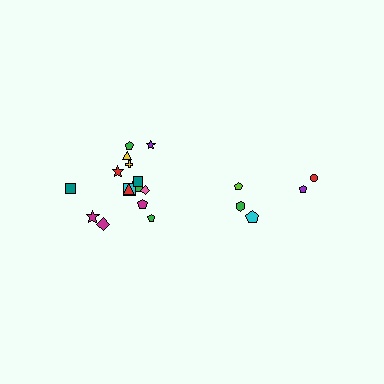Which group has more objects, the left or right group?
The left group.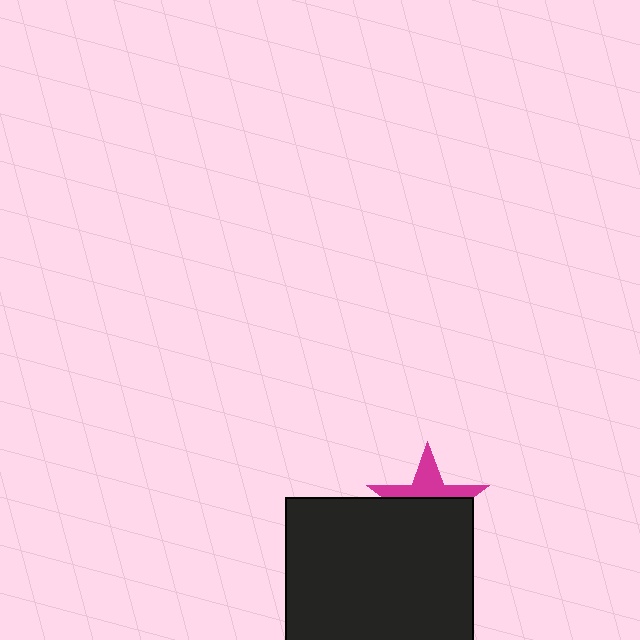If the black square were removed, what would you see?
You would see the complete magenta star.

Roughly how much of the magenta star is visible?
A small part of it is visible (roughly 41%).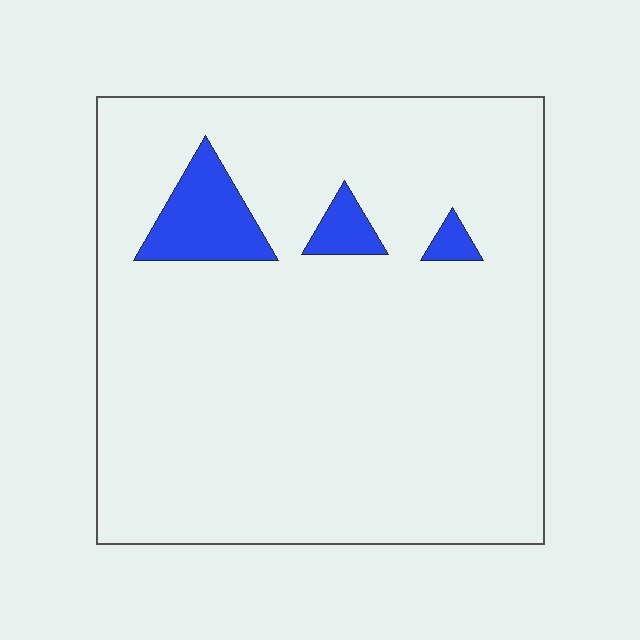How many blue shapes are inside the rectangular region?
3.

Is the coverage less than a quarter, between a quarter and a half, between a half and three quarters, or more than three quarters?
Less than a quarter.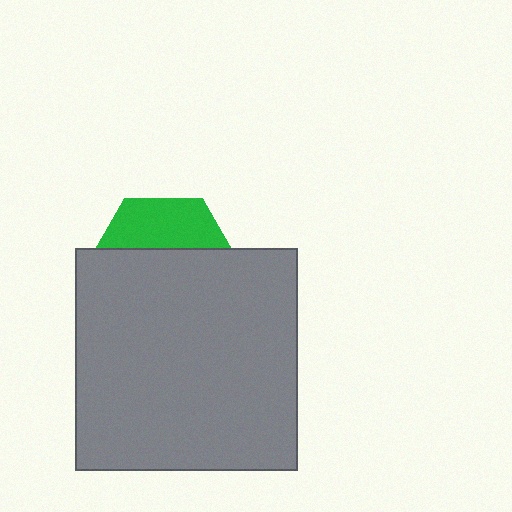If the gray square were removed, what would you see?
You would see the complete green hexagon.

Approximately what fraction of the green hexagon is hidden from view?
Roughly 67% of the green hexagon is hidden behind the gray square.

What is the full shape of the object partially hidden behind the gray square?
The partially hidden object is a green hexagon.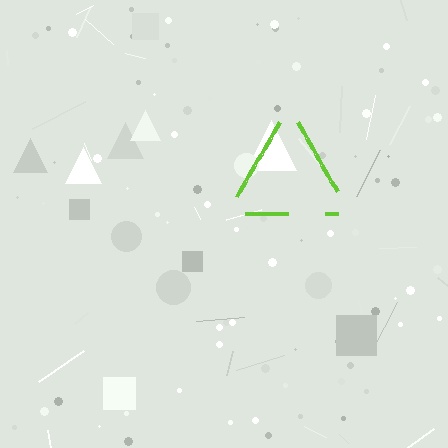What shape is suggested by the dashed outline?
The dashed outline suggests a triangle.